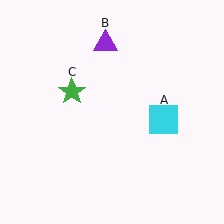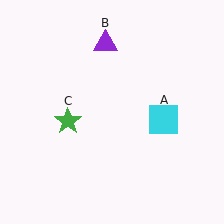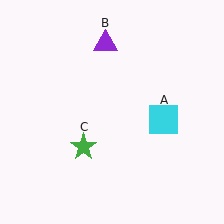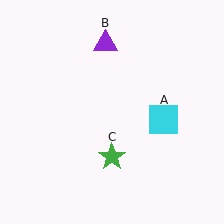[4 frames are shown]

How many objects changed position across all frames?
1 object changed position: green star (object C).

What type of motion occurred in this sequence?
The green star (object C) rotated counterclockwise around the center of the scene.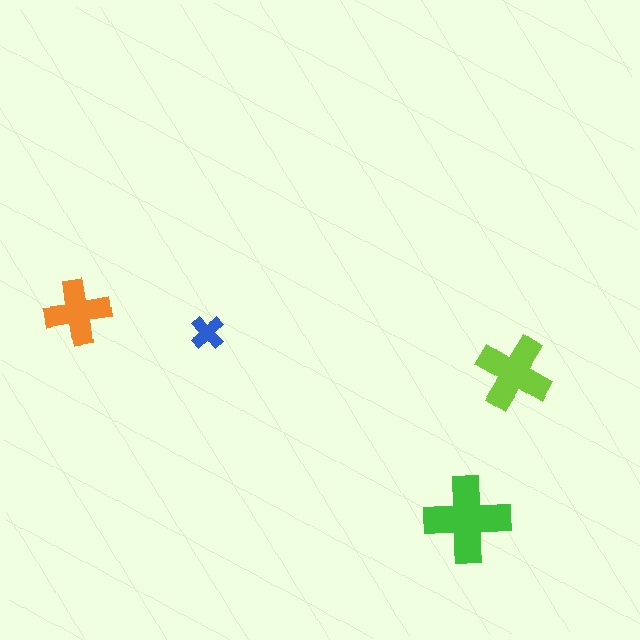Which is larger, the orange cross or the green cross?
The green one.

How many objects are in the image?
There are 4 objects in the image.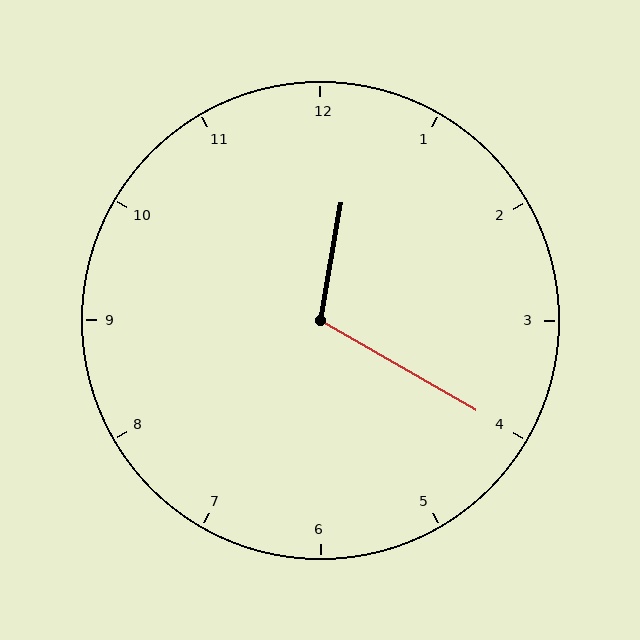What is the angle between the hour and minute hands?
Approximately 110 degrees.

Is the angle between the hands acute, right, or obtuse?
It is obtuse.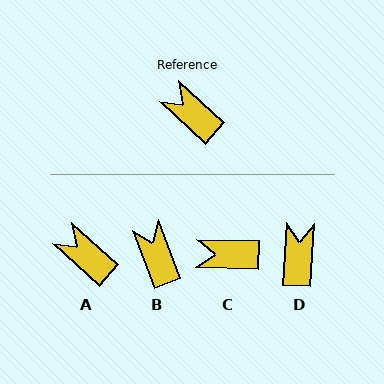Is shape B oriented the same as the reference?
No, it is off by about 27 degrees.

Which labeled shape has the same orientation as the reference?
A.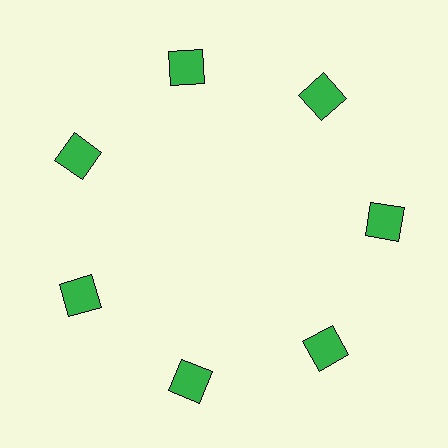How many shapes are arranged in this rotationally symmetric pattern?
There are 7 shapes, arranged in 7 groups of 1.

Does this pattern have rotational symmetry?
Yes, this pattern has 7-fold rotational symmetry. It looks the same after rotating 51 degrees around the center.